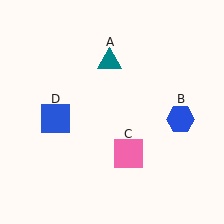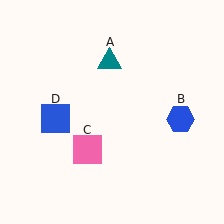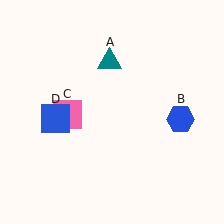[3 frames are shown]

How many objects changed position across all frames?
1 object changed position: pink square (object C).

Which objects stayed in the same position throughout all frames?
Teal triangle (object A) and blue hexagon (object B) and blue square (object D) remained stationary.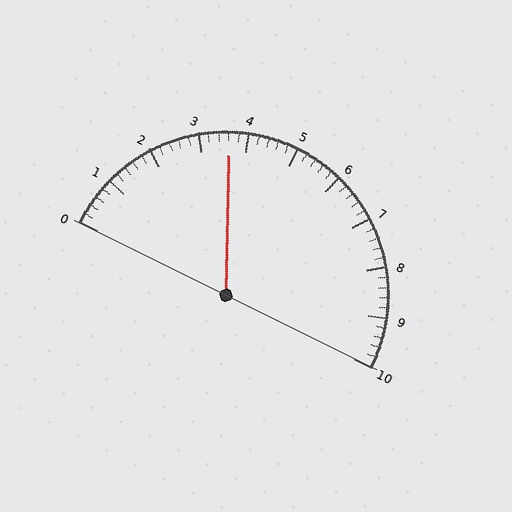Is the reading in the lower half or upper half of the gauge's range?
The reading is in the lower half of the range (0 to 10).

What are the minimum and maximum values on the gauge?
The gauge ranges from 0 to 10.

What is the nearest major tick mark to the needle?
The nearest major tick mark is 4.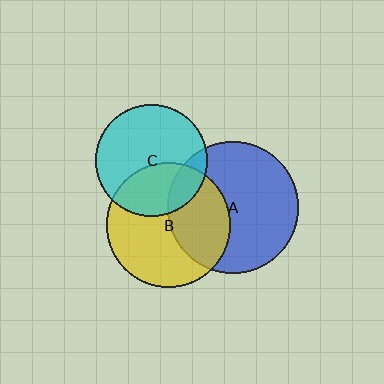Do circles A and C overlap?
Yes.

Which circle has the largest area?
Circle A (blue).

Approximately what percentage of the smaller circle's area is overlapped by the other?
Approximately 15%.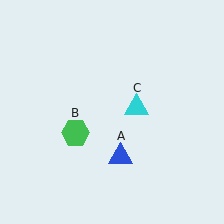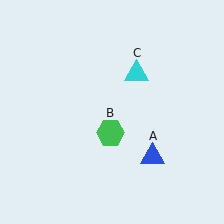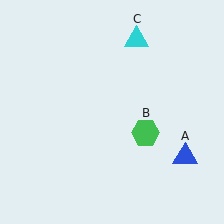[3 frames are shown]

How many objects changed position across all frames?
3 objects changed position: blue triangle (object A), green hexagon (object B), cyan triangle (object C).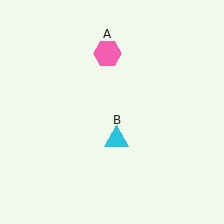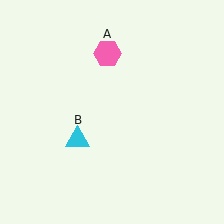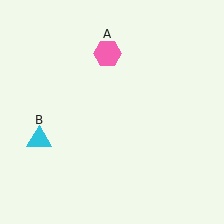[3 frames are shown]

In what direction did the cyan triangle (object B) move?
The cyan triangle (object B) moved left.